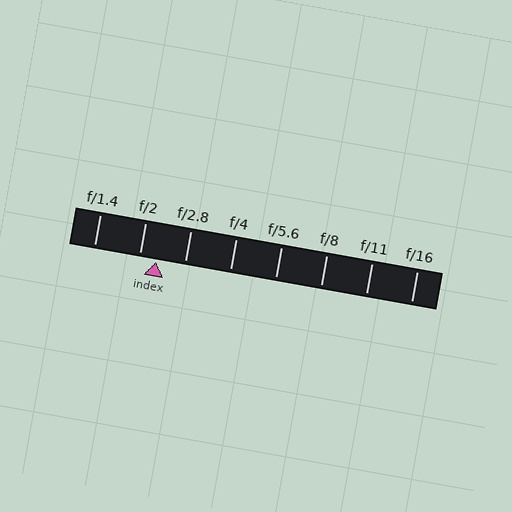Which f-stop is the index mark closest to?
The index mark is closest to f/2.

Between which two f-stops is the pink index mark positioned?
The index mark is between f/2 and f/2.8.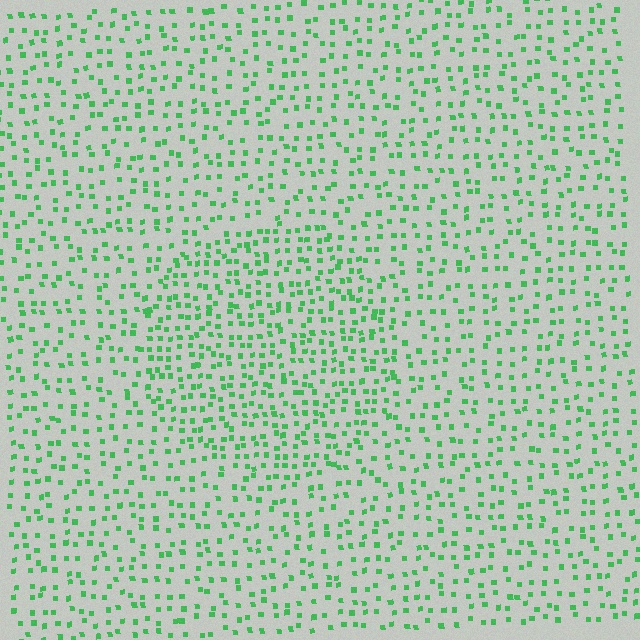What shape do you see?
I see a circle.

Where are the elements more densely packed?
The elements are more densely packed inside the circle boundary.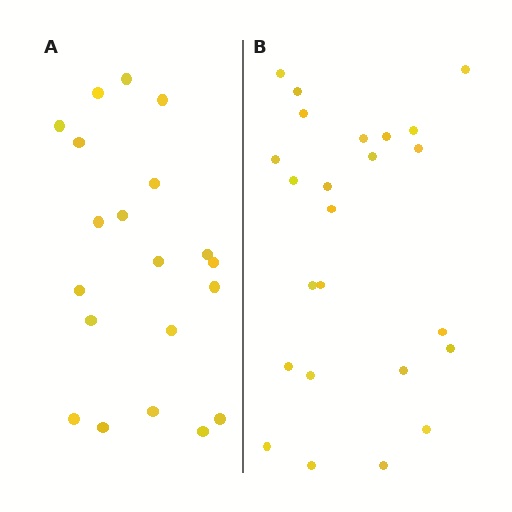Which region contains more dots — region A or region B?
Region B (the right region) has more dots.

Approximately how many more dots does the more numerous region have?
Region B has about 4 more dots than region A.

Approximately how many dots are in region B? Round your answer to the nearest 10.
About 20 dots. (The exact count is 24, which rounds to 20.)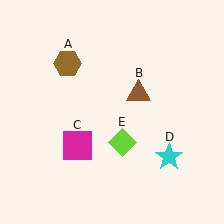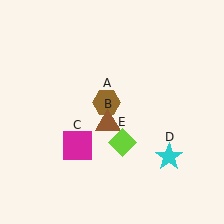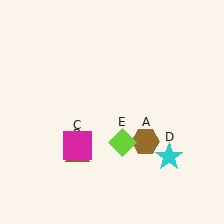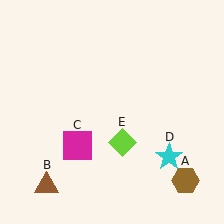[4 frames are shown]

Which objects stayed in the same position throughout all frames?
Magenta square (object C) and cyan star (object D) and lime diamond (object E) remained stationary.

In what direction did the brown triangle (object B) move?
The brown triangle (object B) moved down and to the left.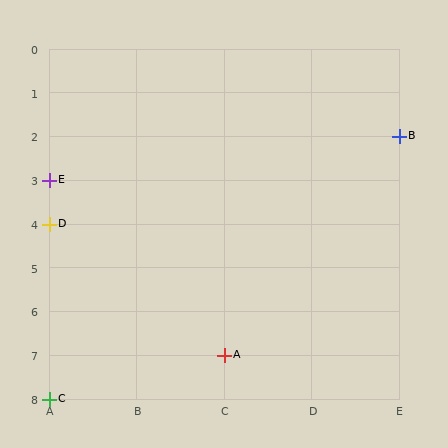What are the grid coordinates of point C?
Point C is at grid coordinates (A, 8).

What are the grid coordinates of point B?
Point B is at grid coordinates (E, 2).